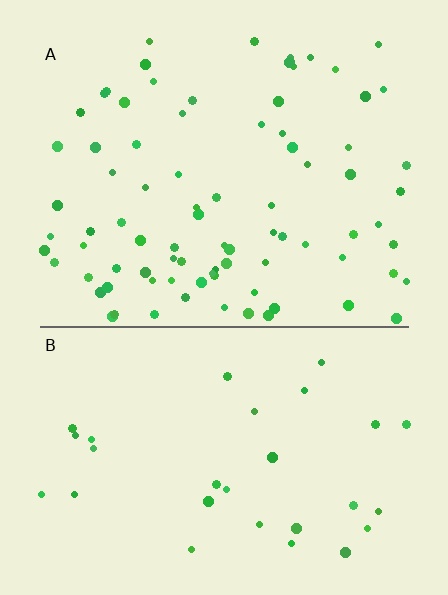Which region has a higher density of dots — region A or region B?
A (the top).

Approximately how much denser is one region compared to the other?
Approximately 2.8× — region A over region B.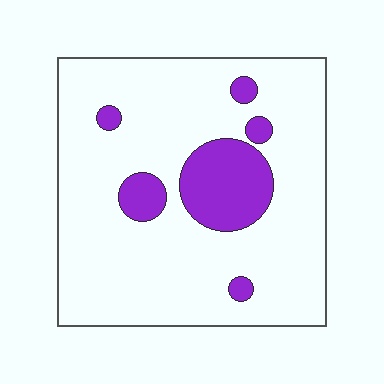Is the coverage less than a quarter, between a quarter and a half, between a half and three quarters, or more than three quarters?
Less than a quarter.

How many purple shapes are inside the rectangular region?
6.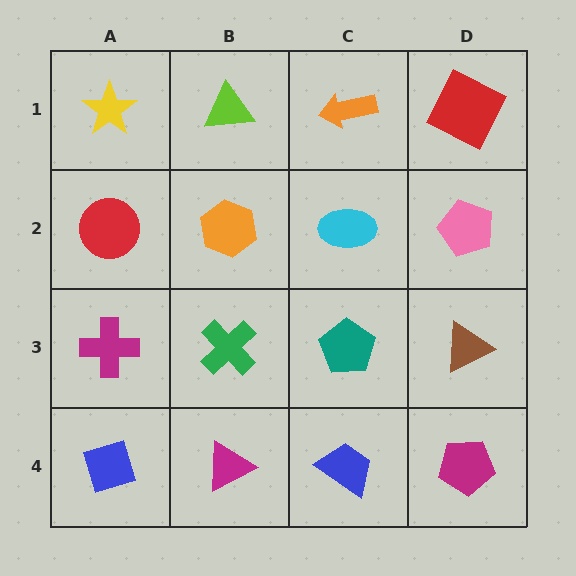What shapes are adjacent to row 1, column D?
A pink pentagon (row 2, column D), an orange arrow (row 1, column C).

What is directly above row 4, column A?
A magenta cross.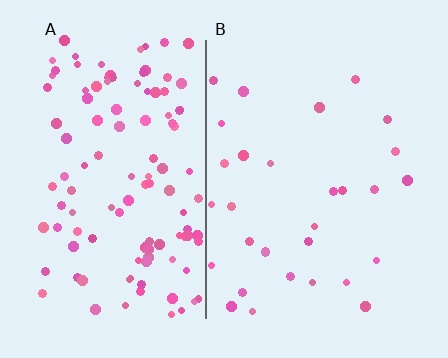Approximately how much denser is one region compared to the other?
Approximately 3.9× — region A over region B.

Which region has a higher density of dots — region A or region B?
A (the left).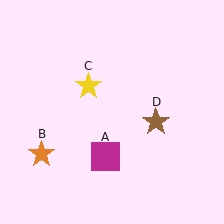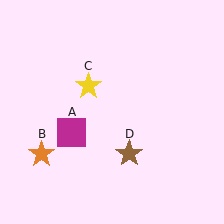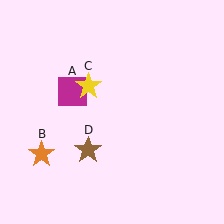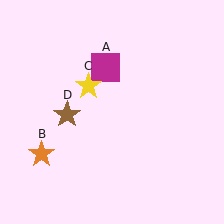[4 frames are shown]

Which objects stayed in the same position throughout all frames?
Orange star (object B) and yellow star (object C) remained stationary.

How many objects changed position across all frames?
2 objects changed position: magenta square (object A), brown star (object D).